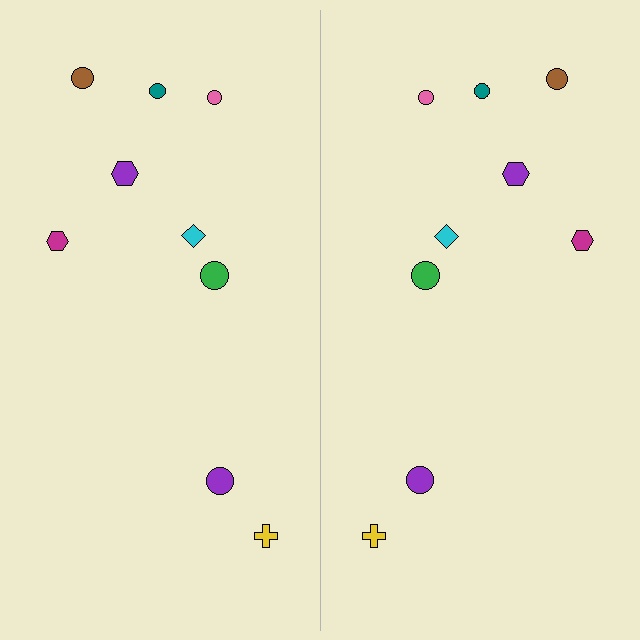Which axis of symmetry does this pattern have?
The pattern has a vertical axis of symmetry running through the center of the image.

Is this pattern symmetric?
Yes, this pattern has bilateral (reflection) symmetry.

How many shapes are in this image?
There are 18 shapes in this image.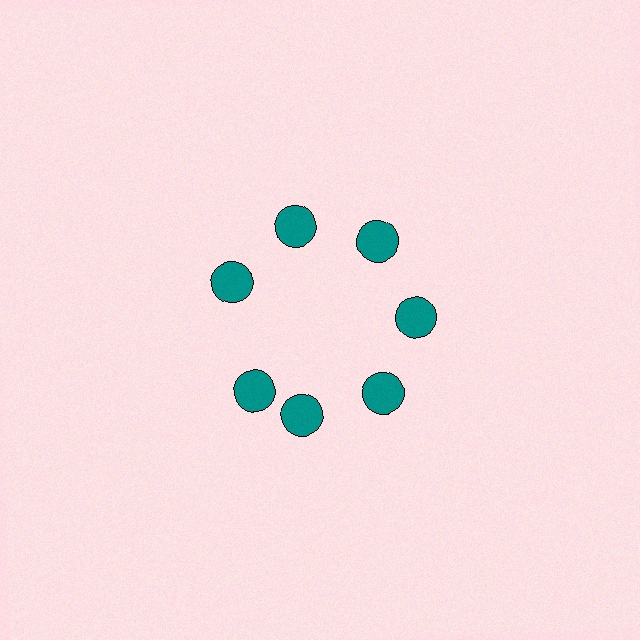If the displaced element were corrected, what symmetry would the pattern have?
It would have 7-fold rotational symmetry — the pattern would map onto itself every 51 degrees.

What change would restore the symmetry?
The symmetry would be restored by rotating it back into even spacing with its neighbors so that all 7 circles sit at equal angles and equal distance from the center.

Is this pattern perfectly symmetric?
No. The 7 teal circles are arranged in a ring, but one element near the 8 o'clock position is rotated out of alignment along the ring, breaking the 7-fold rotational symmetry.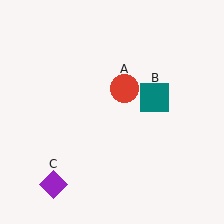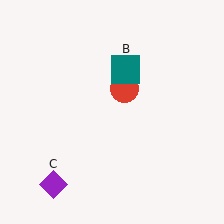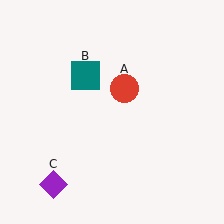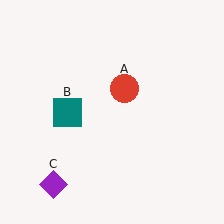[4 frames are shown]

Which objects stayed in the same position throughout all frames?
Red circle (object A) and purple diamond (object C) remained stationary.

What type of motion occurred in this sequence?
The teal square (object B) rotated counterclockwise around the center of the scene.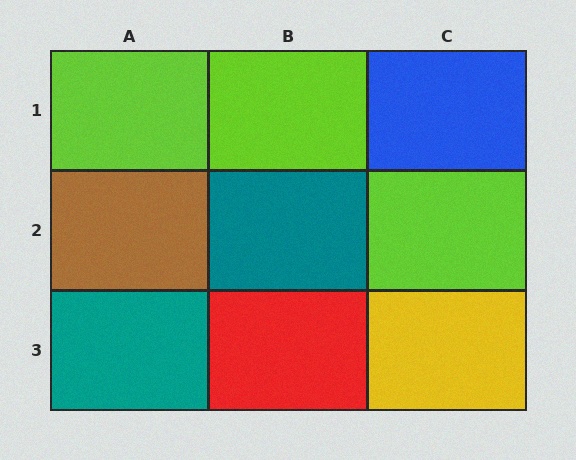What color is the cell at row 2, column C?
Lime.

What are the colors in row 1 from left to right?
Lime, lime, blue.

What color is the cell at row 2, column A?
Brown.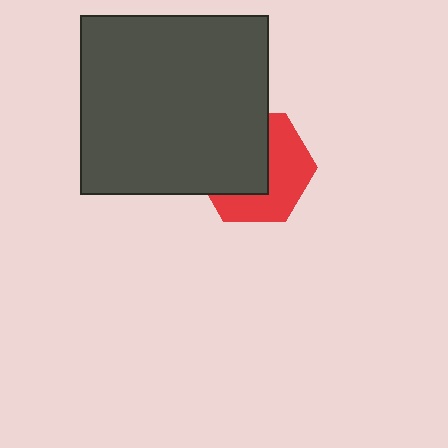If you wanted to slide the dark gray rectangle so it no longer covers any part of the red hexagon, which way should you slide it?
Slide it toward the upper-left — that is the most direct way to separate the two shapes.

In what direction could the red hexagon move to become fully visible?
The red hexagon could move toward the lower-right. That would shift it out from behind the dark gray rectangle entirely.